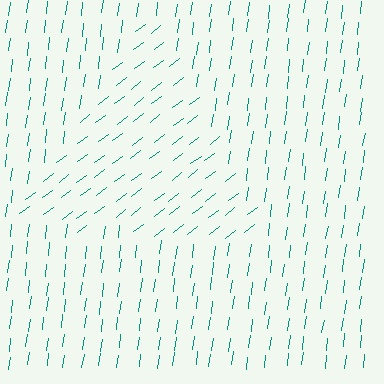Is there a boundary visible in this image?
Yes, there is a texture boundary formed by a change in line orientation.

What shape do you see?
I see a triangle.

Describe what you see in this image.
The image is filled with small teal line segments. A triangle region in the image has lines oriented differently from the surrounding lines, creating a visible texture boundary.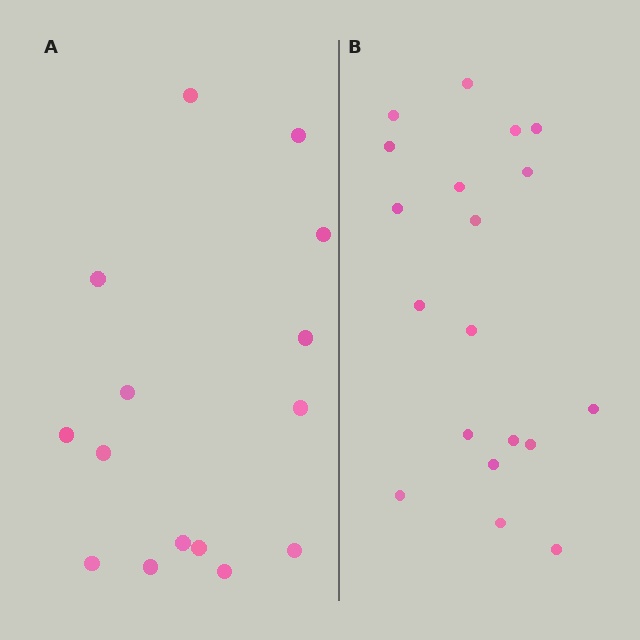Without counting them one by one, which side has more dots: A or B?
Region B (the right region) has more dots.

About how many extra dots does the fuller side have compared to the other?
Region B has about 4 more dots than region A.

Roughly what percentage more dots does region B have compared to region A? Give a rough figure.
About 25% more.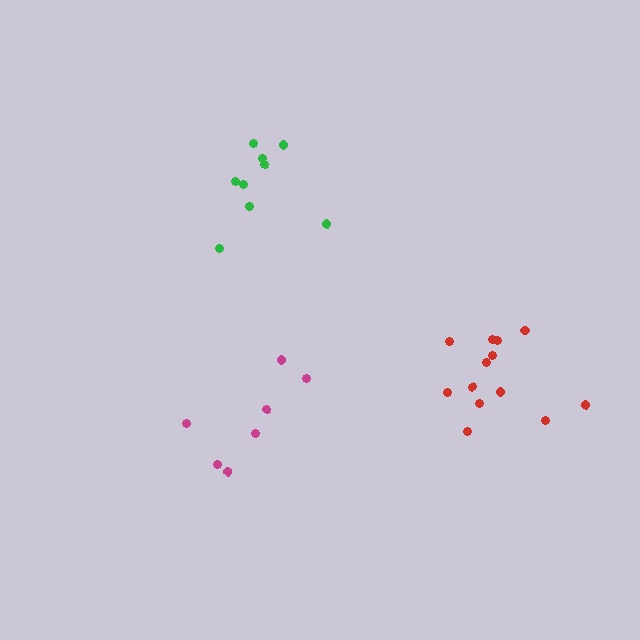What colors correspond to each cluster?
The clusters are colored: magenta, green, red.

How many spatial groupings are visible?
There are 3 spatial groupings.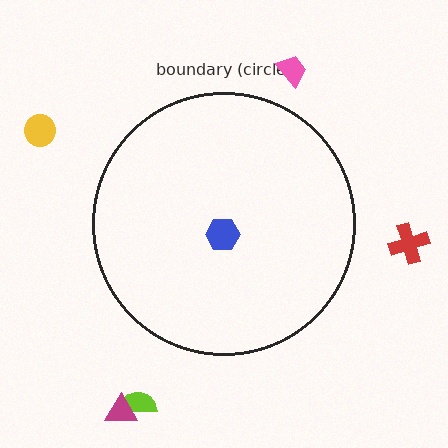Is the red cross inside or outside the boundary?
Outside.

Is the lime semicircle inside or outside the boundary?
Outside.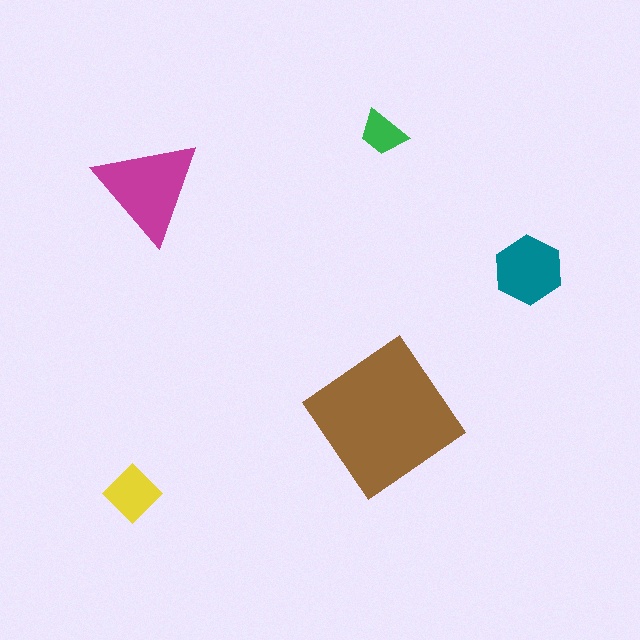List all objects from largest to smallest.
The brown diamond, the magenta triangle, the teal hexagon, the yellow diamond, the green trapezoid.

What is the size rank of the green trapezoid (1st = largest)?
5th.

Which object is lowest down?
The yellow diamond is bottommost.